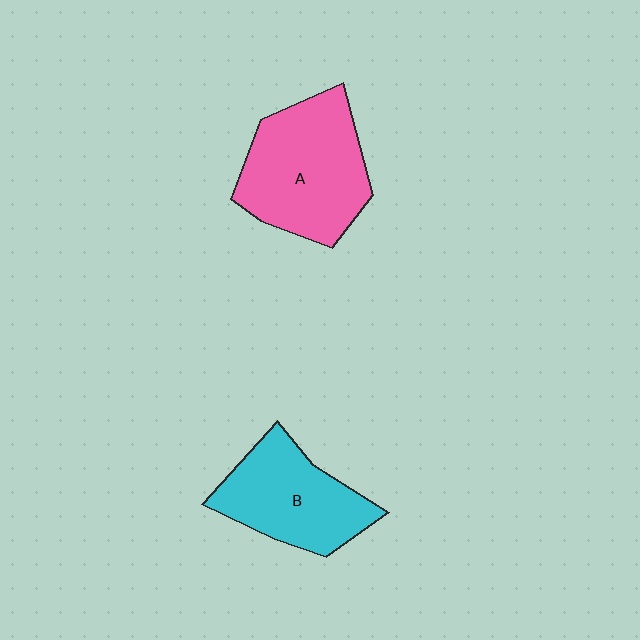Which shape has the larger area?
Shape A (pink).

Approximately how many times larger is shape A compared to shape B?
Approximately 1.2 times.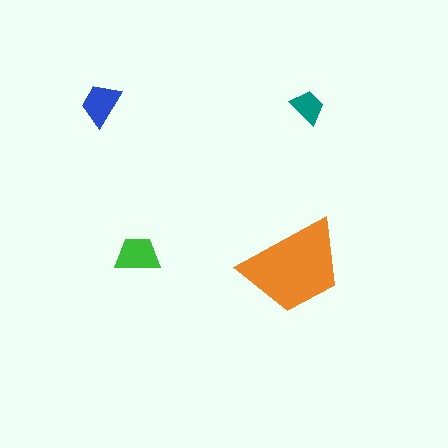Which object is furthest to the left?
The blue trapezoid is leftmost.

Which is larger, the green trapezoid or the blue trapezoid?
The green one.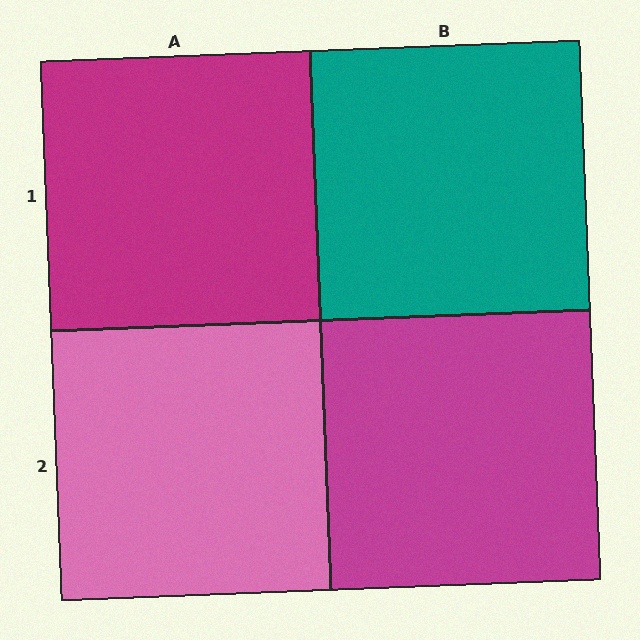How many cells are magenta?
2 cells are magenta.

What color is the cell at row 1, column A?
Magenta.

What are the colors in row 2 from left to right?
Pink, magenta.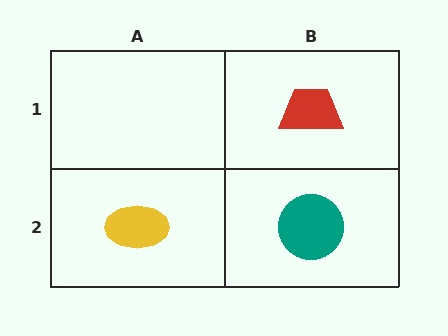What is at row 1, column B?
A red trapezoid.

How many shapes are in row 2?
2 shapes.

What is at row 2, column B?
A teal circle.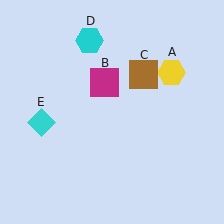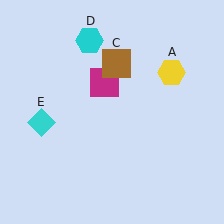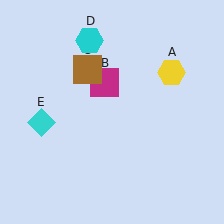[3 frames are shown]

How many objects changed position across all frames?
1 object changed position: brown square (object C).